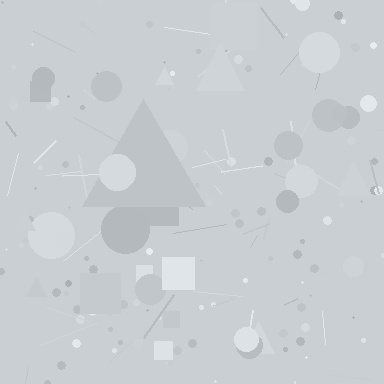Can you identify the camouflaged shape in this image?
The camouflaged shape is a triangle.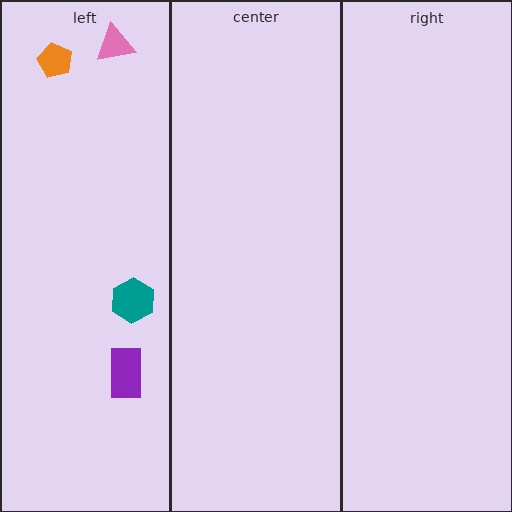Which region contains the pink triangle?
The left region.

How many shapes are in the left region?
4.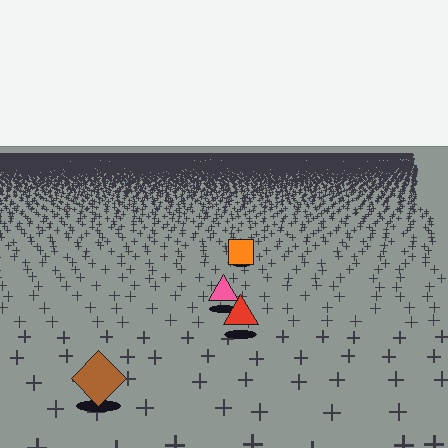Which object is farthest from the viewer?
The orange square is farthest from the viewer. It appears smaller and the ground texture around it is denser.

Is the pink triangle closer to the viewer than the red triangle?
No. The red triangle is closer — you can tell from the texture gradient: the ground texture is coarser near it.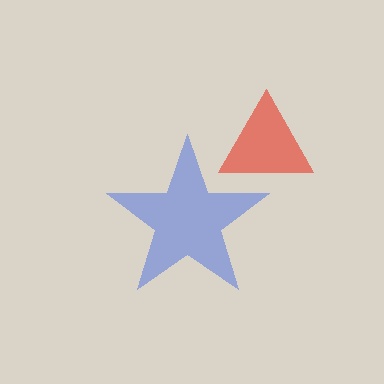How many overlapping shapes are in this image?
There are 2 overlapping shapes in the image.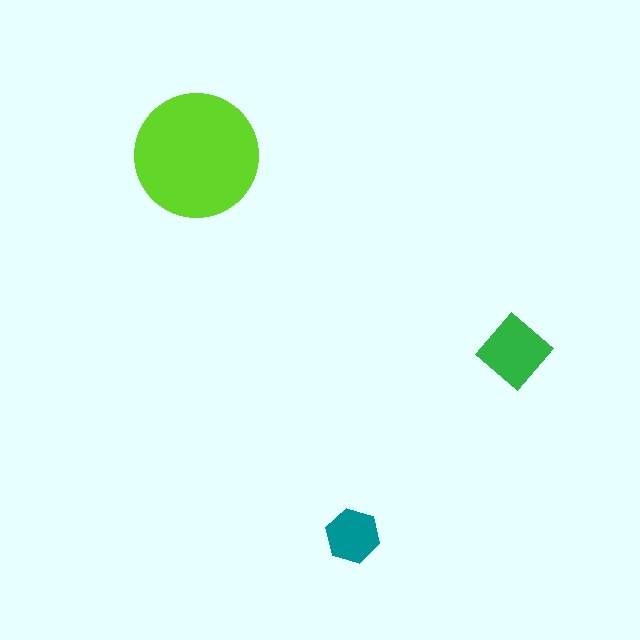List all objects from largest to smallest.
The lime circle, the green diamond, the teal hexagon.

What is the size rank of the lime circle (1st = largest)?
1st.